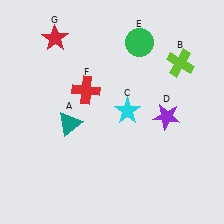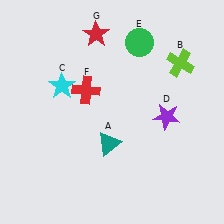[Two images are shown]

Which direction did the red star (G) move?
The red star (G) moved right.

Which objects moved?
The objects that moved are: the teal triangle (A), the cyan star (C), the red star (G).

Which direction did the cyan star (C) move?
The cyan star (C) moved left.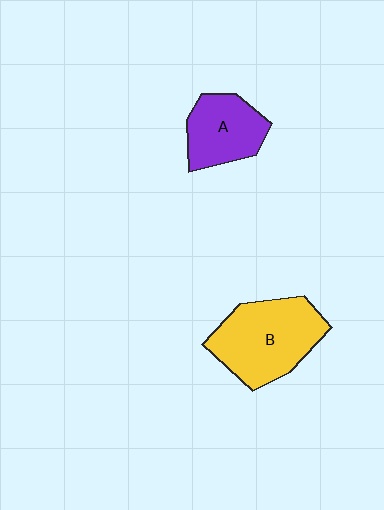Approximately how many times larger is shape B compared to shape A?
Approximately 1.5 times.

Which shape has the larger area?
Shape B (yellow).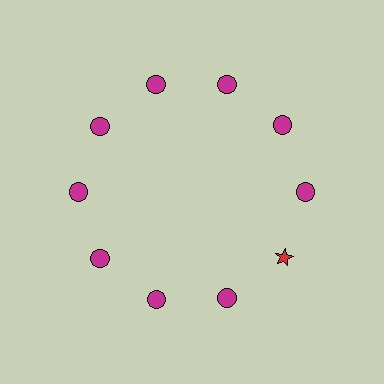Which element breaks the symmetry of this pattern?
The red star at roughly the 4 o'clock position breaks the symmetry. All other shapes are magenta circles.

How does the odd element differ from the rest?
It differs in both color (red instead of magenta) and shape (star instead of circle).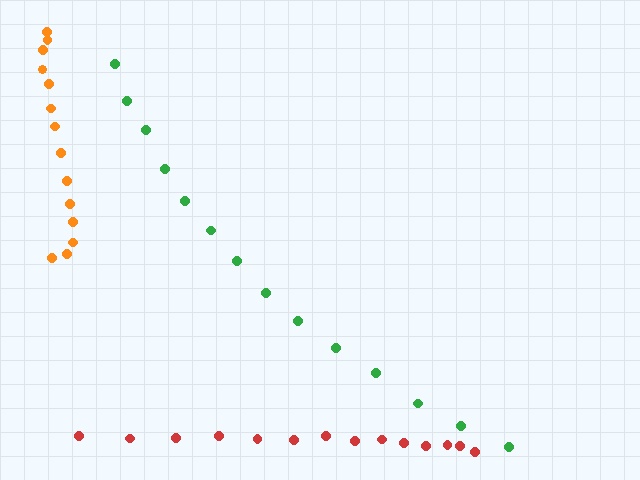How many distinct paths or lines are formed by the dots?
There are 3 distinct paths.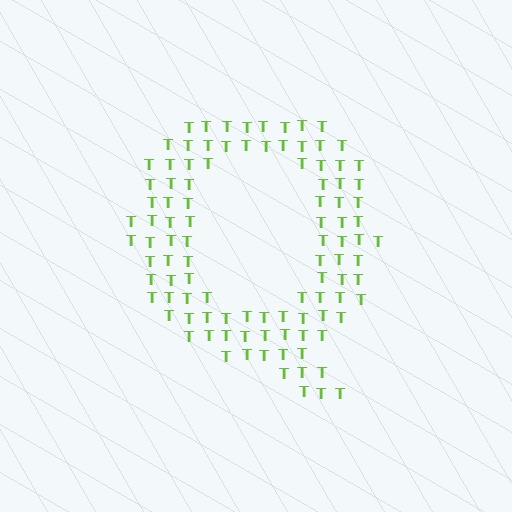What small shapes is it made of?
It is made of small letter T's.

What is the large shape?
The large shape is the letter Q.